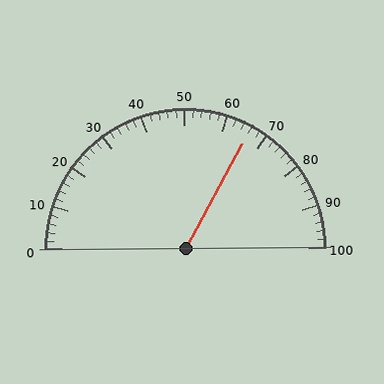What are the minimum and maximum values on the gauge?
The gauge ranges from 0 to 100.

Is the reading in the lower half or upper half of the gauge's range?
The reading is in the upper half of the range (0 to 100).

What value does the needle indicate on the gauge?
The needle indicates approximately 66.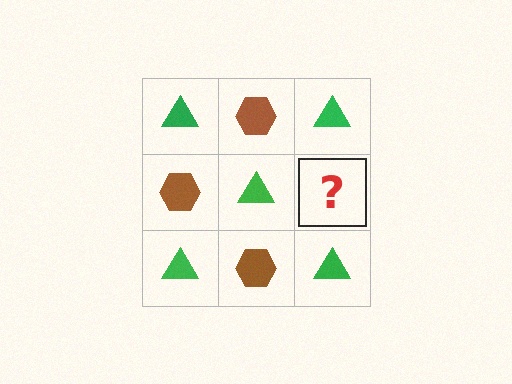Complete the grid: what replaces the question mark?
The question mark should be replaced with a brown hexagon.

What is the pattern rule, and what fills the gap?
The rule is that it alternates green triangle and brown hexagon in a checkerboard pattern. The gap should be filled with a brown hexagon.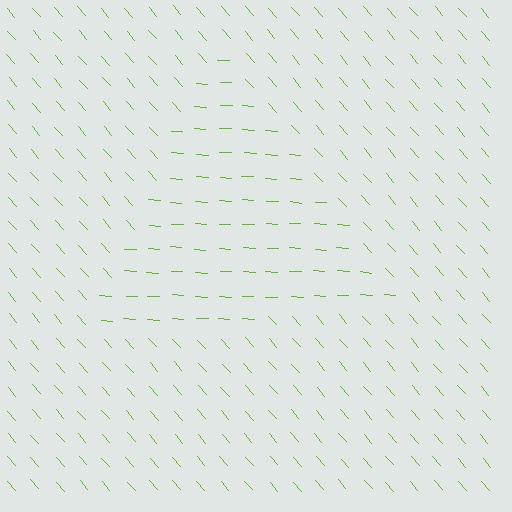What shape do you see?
I see a triangle.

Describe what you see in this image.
The image is filled with small lime line segments. A triangle region in the image has lines oriented differently from the surrounding lines, creating a visible texture boundary.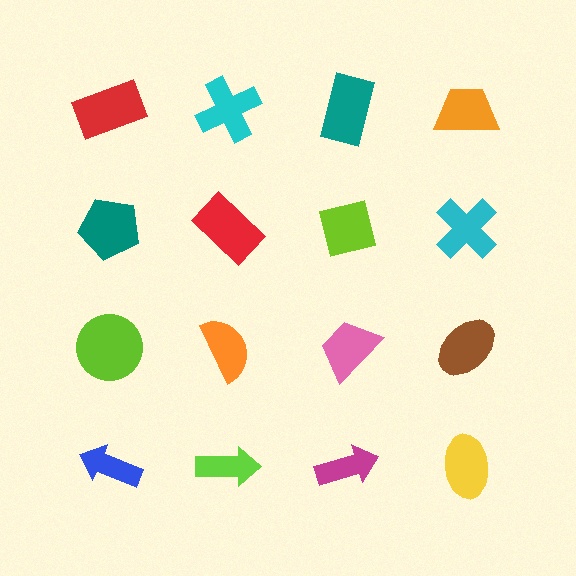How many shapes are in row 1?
4 shapes.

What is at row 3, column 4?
A brown ellipse.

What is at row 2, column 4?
A cyan cross.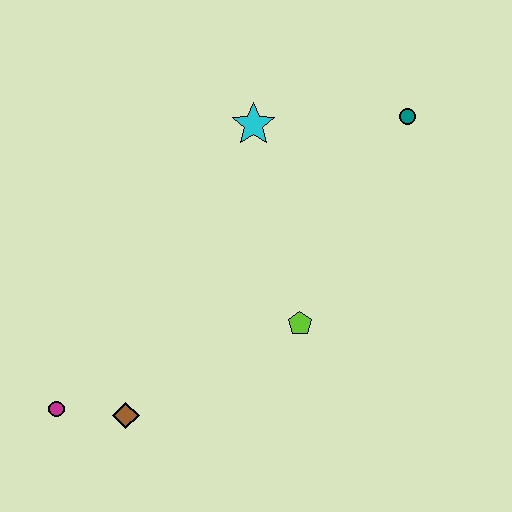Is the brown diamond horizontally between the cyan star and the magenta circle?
Yes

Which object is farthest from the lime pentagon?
The magenta circle is farthest from the lime pentagon.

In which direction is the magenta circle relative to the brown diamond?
The magenta circle is to the left of the brown diamond.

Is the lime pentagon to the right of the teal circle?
No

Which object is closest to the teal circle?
The cyan star is closest to the teal circle.